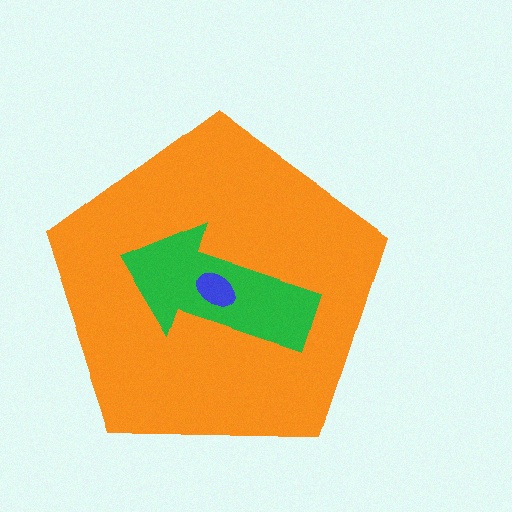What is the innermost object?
The blue ellipse.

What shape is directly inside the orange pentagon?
The green arrow.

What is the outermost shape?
The orange pentagon.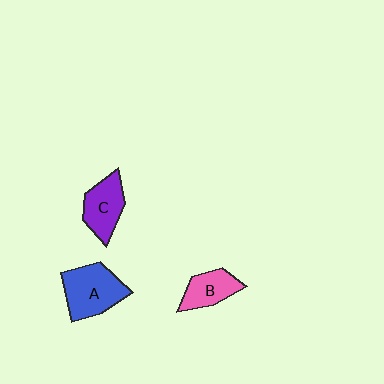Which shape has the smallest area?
Shape B (pink).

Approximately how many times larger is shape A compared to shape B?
Approximately 1.6 times.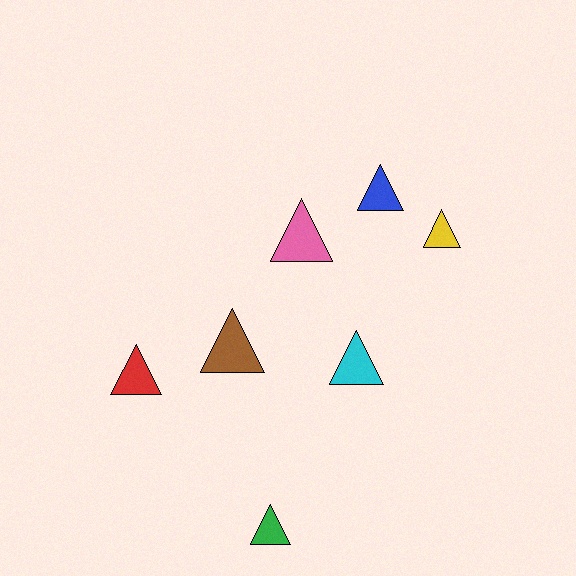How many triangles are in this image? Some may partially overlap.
There are 7 triangles.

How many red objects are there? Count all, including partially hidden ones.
There is 1 red object.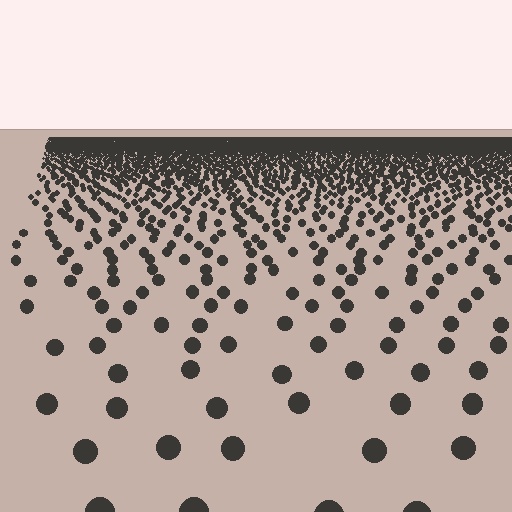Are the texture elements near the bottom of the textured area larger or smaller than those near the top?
Larger. Near the bottom, elements are closer to the viewer and appear at a bigger on-screen size.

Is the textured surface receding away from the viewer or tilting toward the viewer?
The surface is receding away from the viewer. Texture elements get smaller and denser toward the top.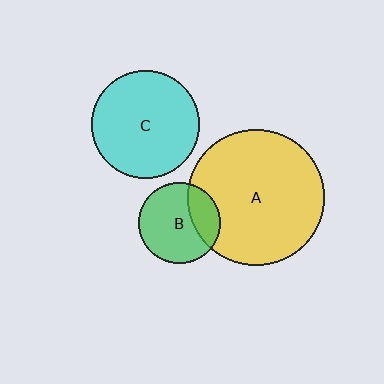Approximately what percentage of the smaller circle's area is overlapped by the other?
Approximately 25%.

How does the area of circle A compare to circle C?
Approximately 1.6 times.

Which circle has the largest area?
Circle A (yellow).